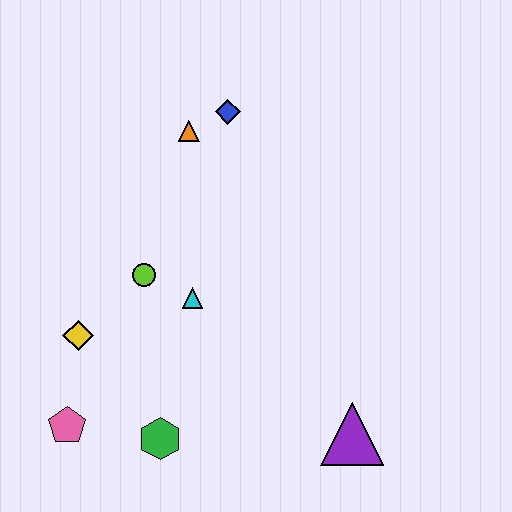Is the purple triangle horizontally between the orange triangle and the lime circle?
No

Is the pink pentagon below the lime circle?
Yes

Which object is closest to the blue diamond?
The orange triangle is closest to the blue diamond.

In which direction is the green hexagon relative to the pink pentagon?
The green hexagon is to the right of the pink pentagon.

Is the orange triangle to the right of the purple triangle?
No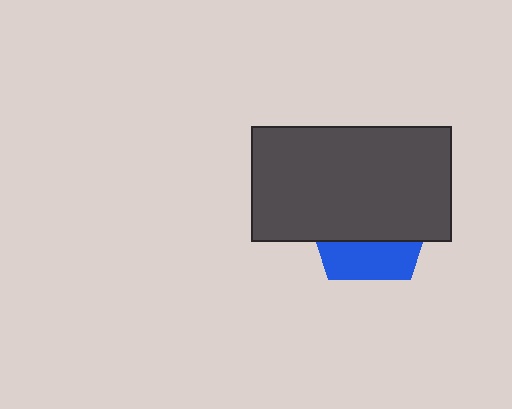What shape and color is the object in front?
The object in front is a dark gray rectangle.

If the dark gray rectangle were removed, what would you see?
You would see the complete blue pentagon.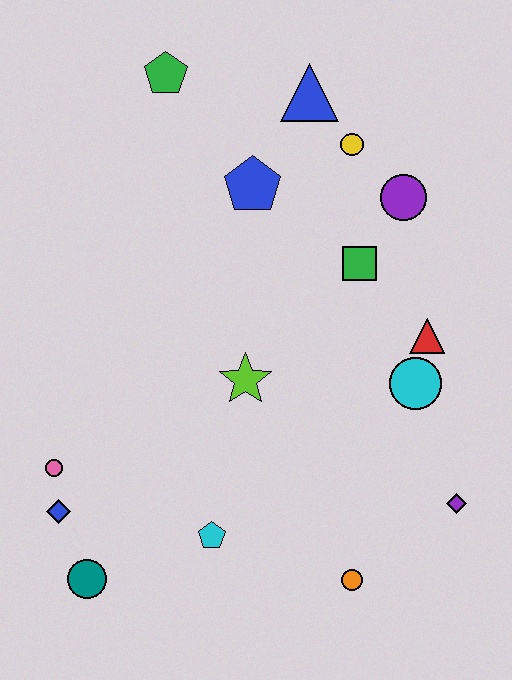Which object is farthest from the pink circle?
The blue triangle is farthest from the pink circle.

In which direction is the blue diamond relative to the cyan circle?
The blue diamond is to the left of the cyan circle.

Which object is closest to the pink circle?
The blue diamond is closest to the pink circle.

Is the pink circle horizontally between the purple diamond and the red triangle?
No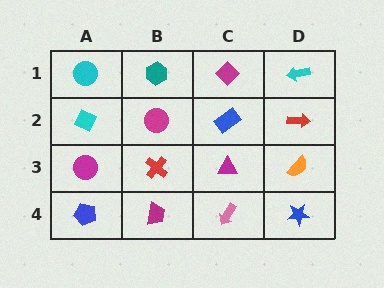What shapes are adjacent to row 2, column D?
A cyan arrow (row 1, column D), an orange semicircle (row 3, column D), a blue rectangle (row 2, column C).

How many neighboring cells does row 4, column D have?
2.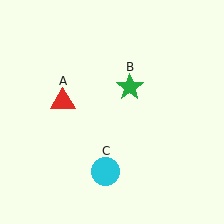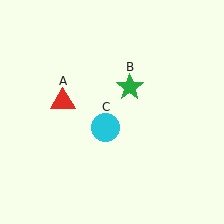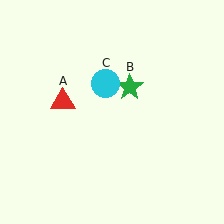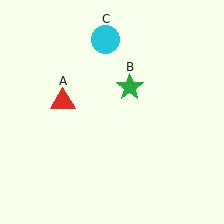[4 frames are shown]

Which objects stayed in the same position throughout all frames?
Red triangle (object A) and green star (object B) remained stationary.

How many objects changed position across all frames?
1 object changed position: cyan circle (object C).